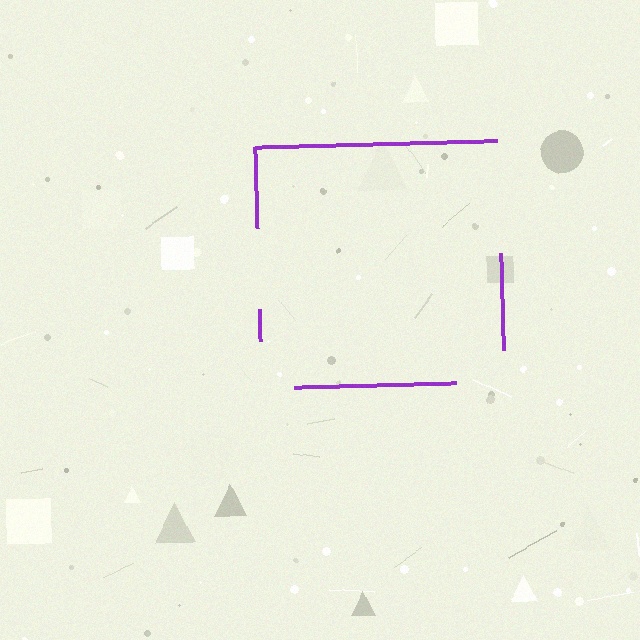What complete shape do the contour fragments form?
The contour fragments form a square.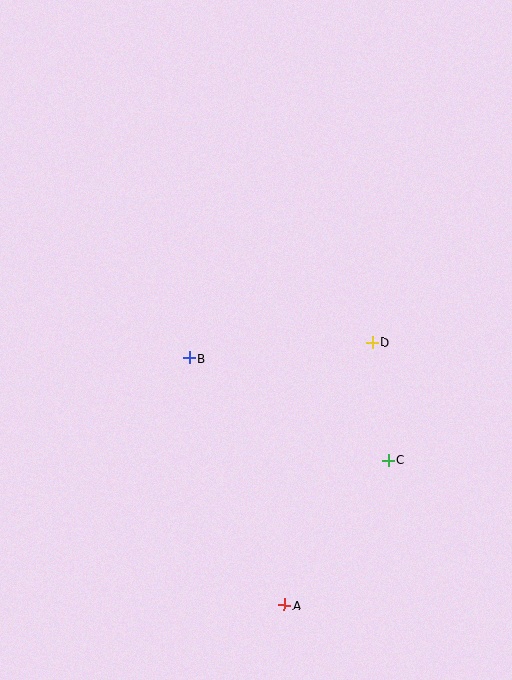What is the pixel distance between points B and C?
The distance between B and C is 223 pixels.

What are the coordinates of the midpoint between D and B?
The midpoint between D and B is at (281, 350).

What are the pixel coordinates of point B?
Point B is at (189, 358).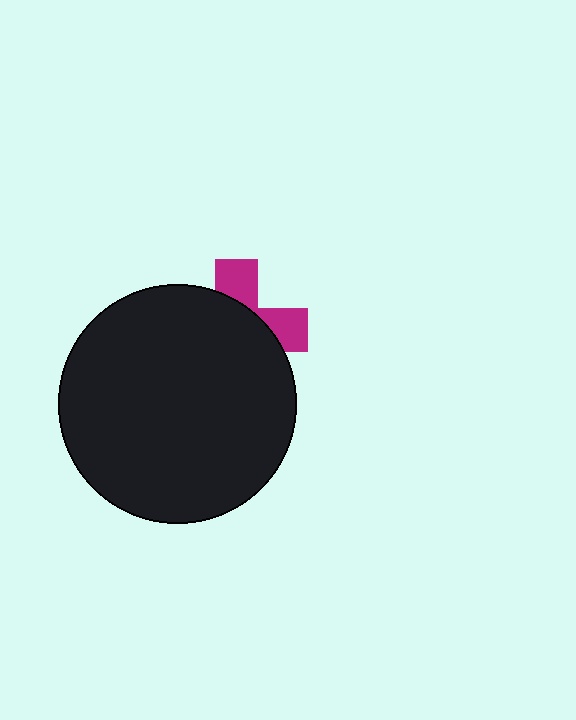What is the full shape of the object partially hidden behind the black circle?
The partially hidden object is a magenta cross.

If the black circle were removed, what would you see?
You would see the complete magenta cross.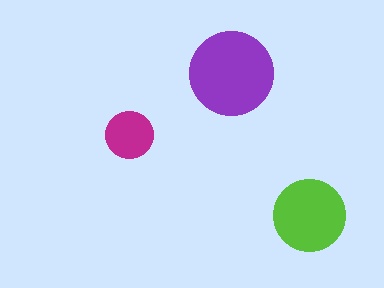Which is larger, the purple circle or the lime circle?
The purple one.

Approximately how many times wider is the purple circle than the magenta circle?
About 2 times wider.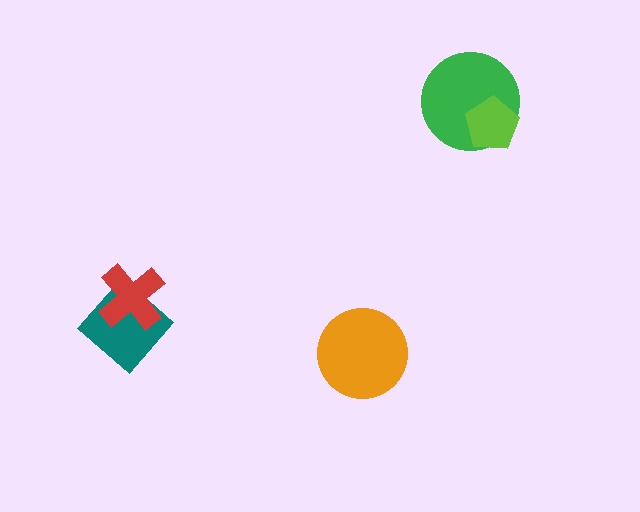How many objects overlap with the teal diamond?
1 object overlaps with the teal diamond.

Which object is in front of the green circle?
The lime pentagon is in front of the green circle.